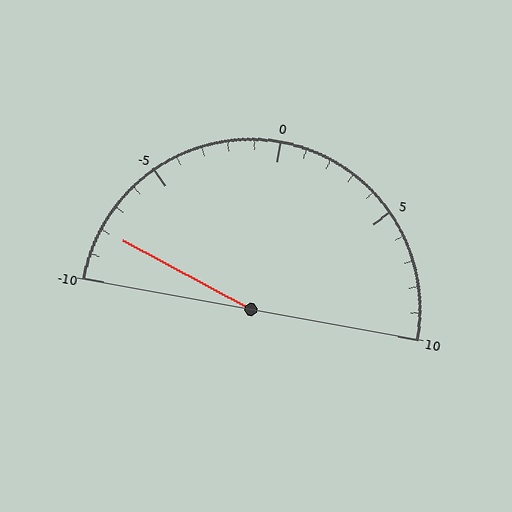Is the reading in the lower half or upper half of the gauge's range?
The reading is in the lower half of the range (-10 to 10).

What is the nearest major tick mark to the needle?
The nearest major tick mark is -10.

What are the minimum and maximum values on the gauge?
The gauge ranges from -10 to 10.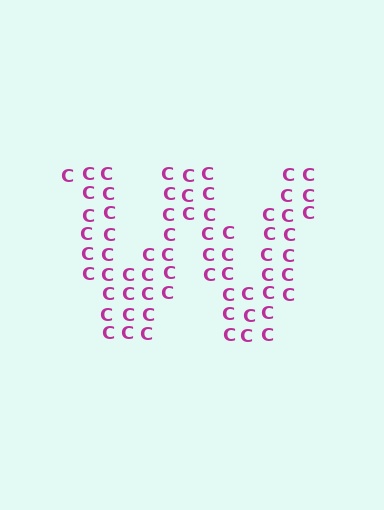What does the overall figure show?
The overall figure shows the letter W.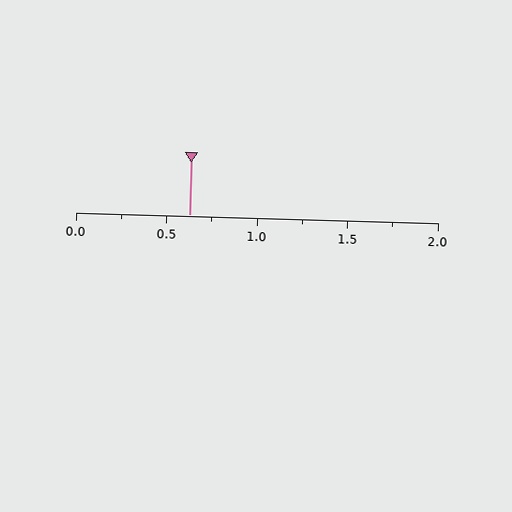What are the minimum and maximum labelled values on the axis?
The axis runs from 0.0 to 2.0.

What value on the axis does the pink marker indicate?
The marker indicates approximately 0.62.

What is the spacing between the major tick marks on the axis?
The major ticks are spaced 0.5 apart.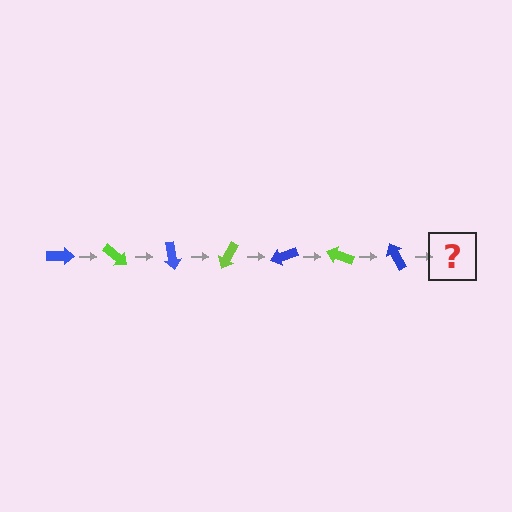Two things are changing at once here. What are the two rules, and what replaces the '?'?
The two rules are that it rotates 40 degrees each step and the color cycles through blue and lime. The '?' should be a lime arrow, rotated 280 degrees from the start.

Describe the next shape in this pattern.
It should be a lime arrow, rotated 280 degrees from the start.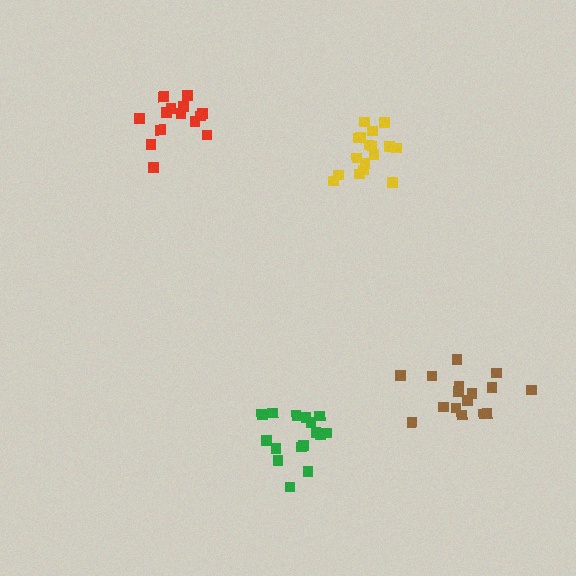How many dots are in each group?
Group 1: 17 dots, Group 2: 16 dots, Group 3: 14 dots, Group 4: 16 dots (63 total).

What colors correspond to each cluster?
The clusters are colored: yellow, green, red, brown.